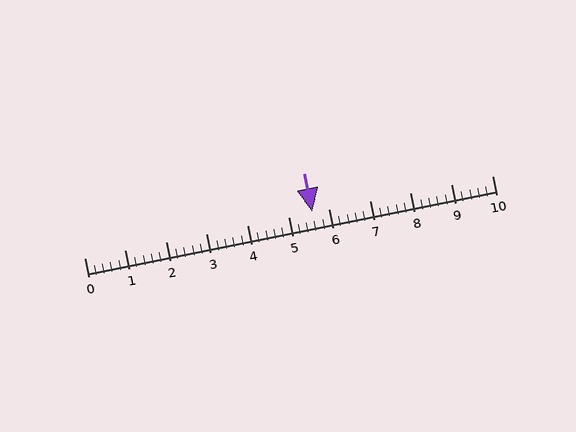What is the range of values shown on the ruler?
The ruler shows values from 0 to 10.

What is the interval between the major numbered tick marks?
The major tick marks are spaced 1 units apart.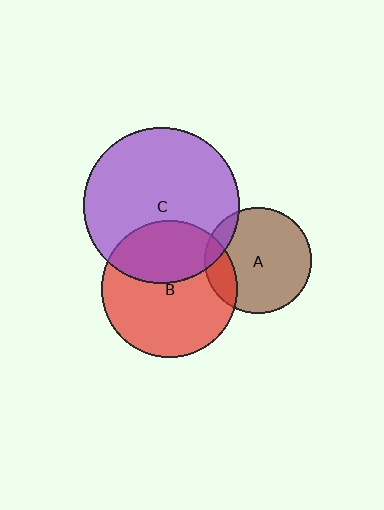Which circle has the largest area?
Circle C (purple).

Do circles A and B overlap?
Yes.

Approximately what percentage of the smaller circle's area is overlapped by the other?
Approximately 15%.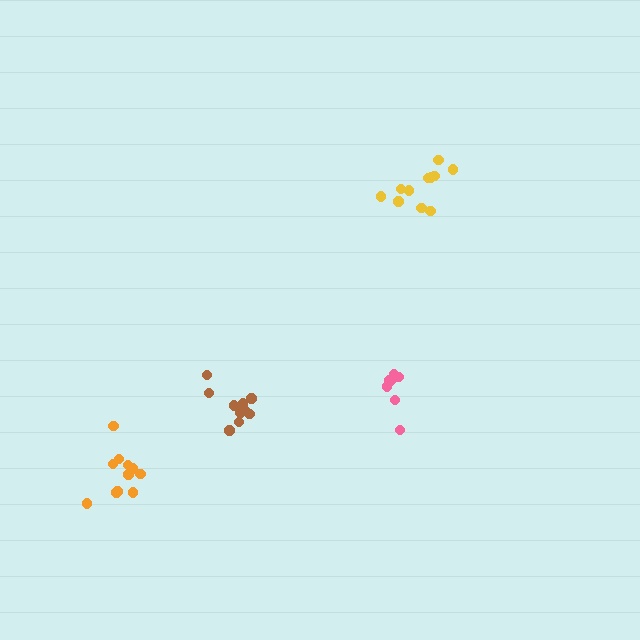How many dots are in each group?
Group 1: 11 dots, Group 2: 9 dots, Group 3: 11 dots, Group 4: 11 dots (42 total).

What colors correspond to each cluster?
The clusters are colored: brown, pink, orange, yellow.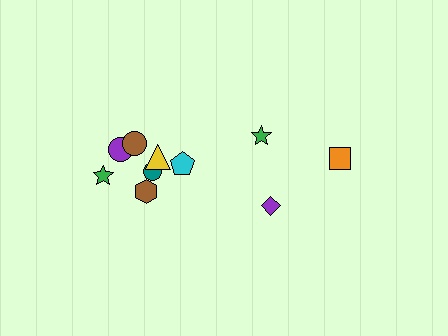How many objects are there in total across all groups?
There are 10 objects.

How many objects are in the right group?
There are 3 objects.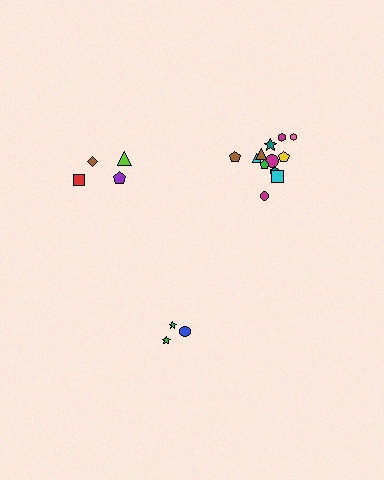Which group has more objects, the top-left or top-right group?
The top-right group.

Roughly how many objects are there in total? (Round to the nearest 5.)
Roughly 20 objects in total.